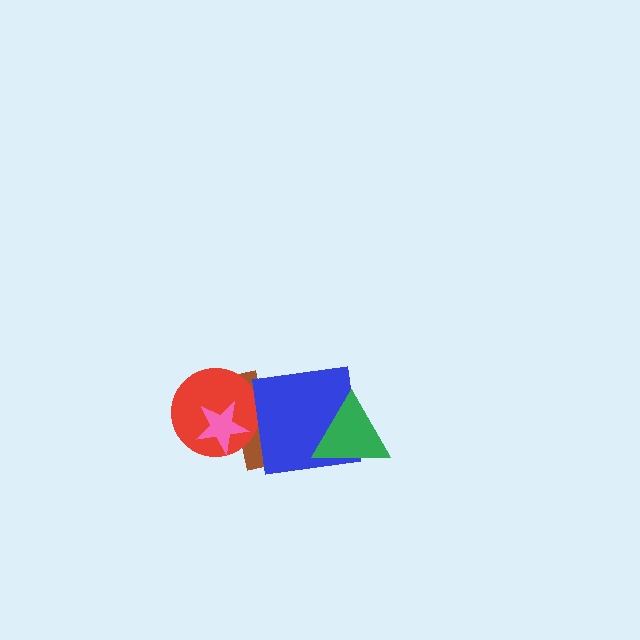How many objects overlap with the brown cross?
3 objects overlap with the brown cross.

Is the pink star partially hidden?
No, no other shape covers it.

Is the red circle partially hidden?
Yes, it is partially covered by another shape.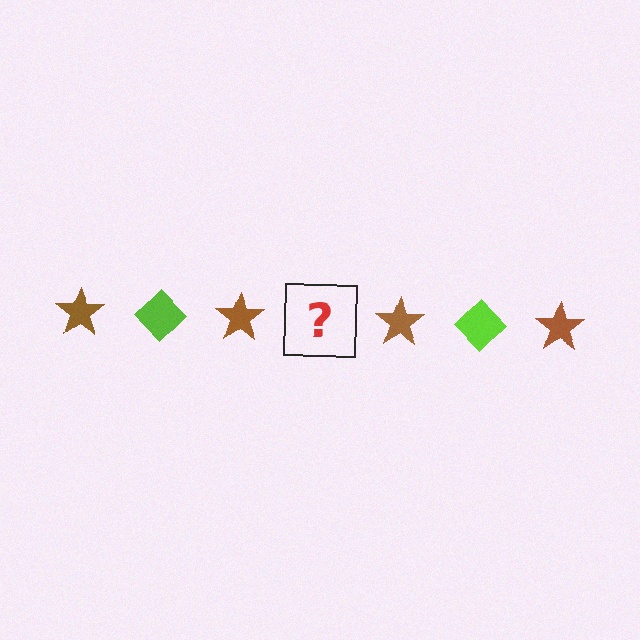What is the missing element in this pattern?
The missing element is a lime diamond.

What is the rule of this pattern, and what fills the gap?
The rule is that the pattern alternates between brown star and lime diamond. The gap should be filled with a lime diamond.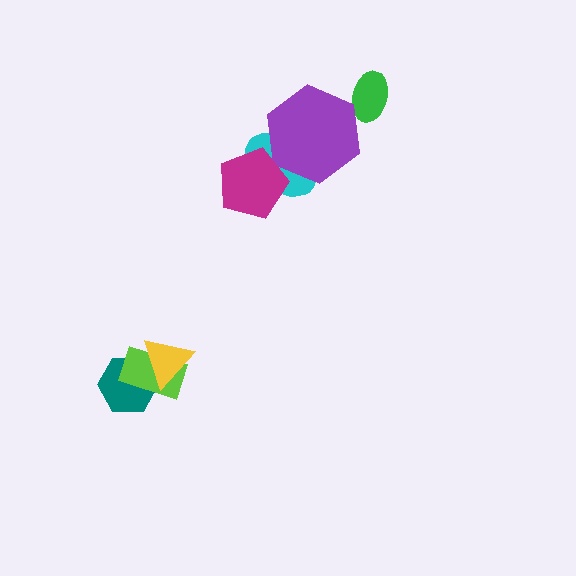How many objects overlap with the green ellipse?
1 object overlaps with the green ellipse.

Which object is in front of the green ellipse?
The purple hexagon is in front of the green ellipse.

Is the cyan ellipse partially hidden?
Yes, it is partially covered by another shape.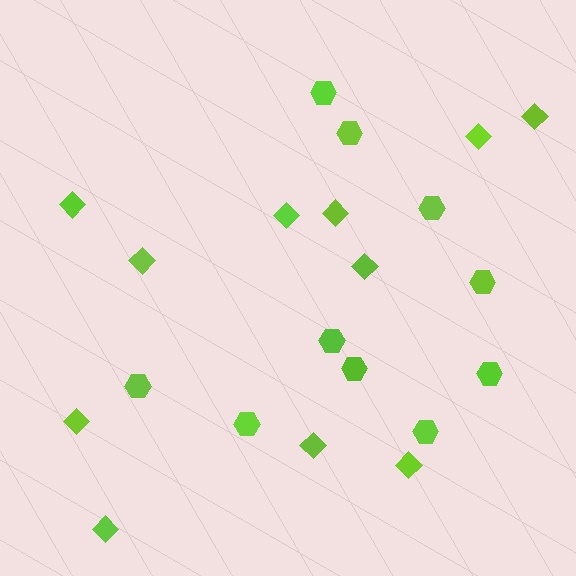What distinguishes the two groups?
There are 2 groups: one group of diamonds (11) and one group of hexagons (10).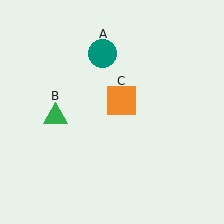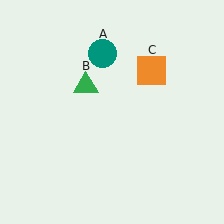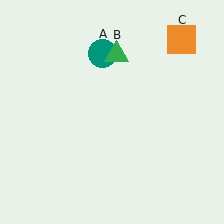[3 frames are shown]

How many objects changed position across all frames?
2 objects changed position: green triangle (object B), orange square (object C).